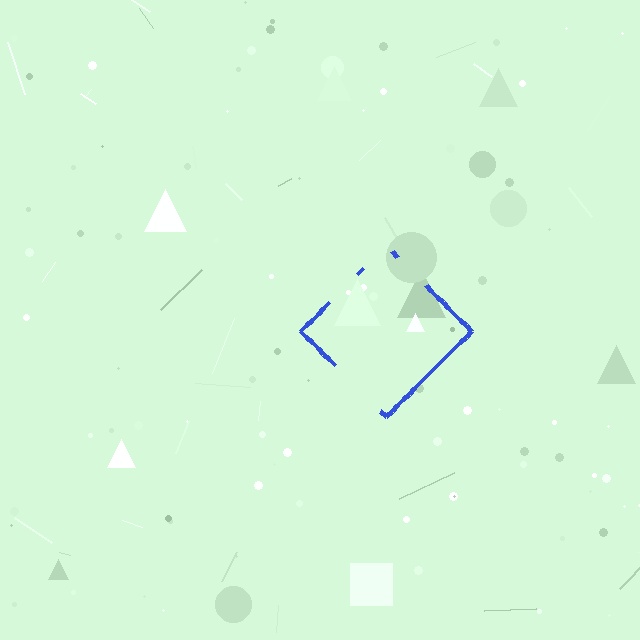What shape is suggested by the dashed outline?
The dashed outline suggests a diamond.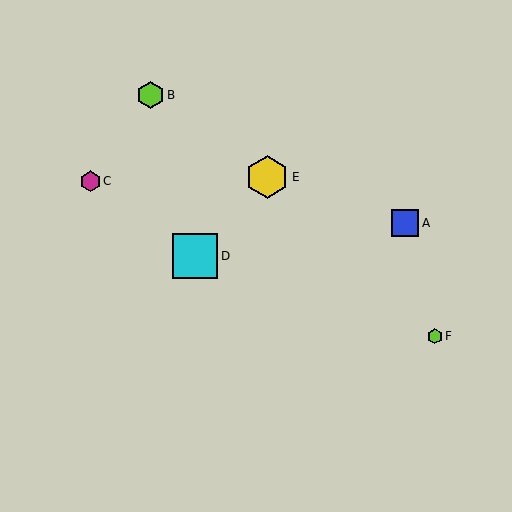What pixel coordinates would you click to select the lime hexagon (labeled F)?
Click at (435, 336) to select the lime hexagon F.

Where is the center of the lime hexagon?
The center of the lime hexagon is at (435, 336).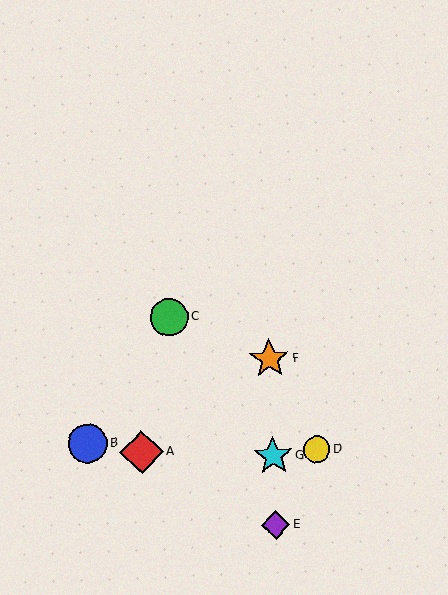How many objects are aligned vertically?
3 objects (E, F, G) are aligned vertically.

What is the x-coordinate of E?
Object E is at x≈276.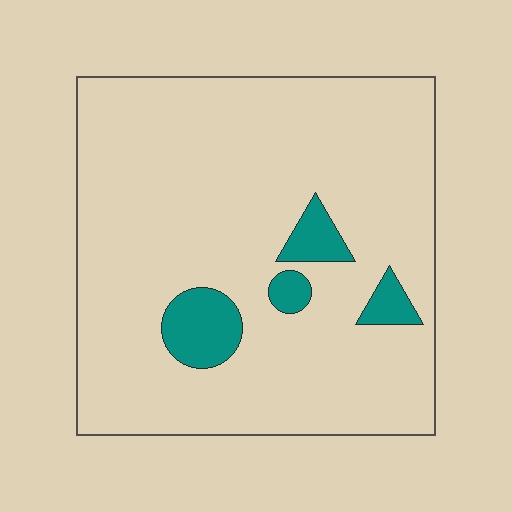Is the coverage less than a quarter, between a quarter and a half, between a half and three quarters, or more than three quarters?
Less than a quarter.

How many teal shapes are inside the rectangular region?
4.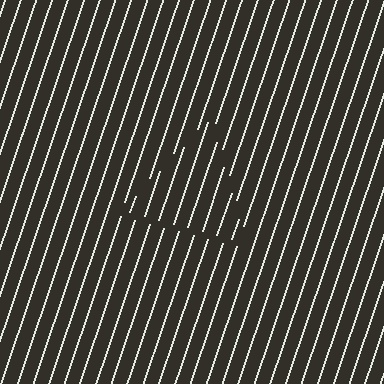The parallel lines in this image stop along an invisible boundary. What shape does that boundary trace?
An illusory triangle. The interior of the shape contains the same grating, shifted by half a period — the contour is defined by the phase discontinuity where line-ends from the inner and outer gratings abut.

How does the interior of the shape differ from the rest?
The interior of the shape contains the same grating, shifted by half a period — the contour is defined by the phase discontinuity where line-ends from the inner and outer gratings abut.